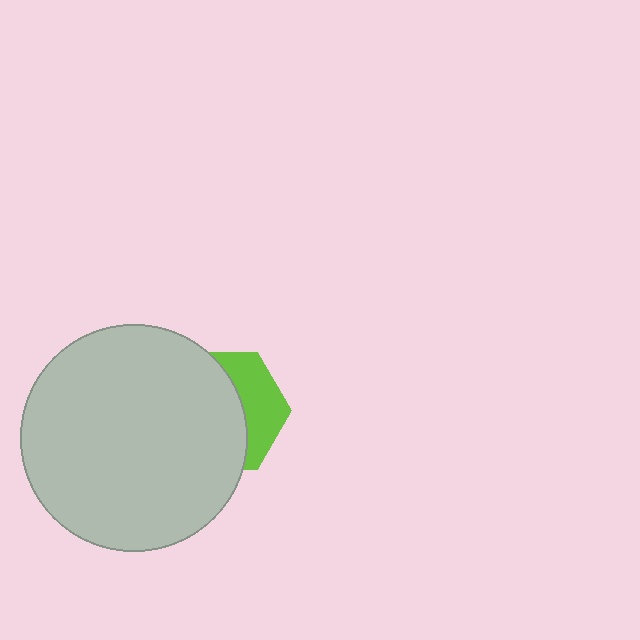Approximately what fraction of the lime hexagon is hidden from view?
Roughly 65% of the lime hexagon is hidden behind the light gray circle.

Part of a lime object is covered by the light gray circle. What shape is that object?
It is a hexagon.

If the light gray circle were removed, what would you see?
You would see the complete lime hexagon.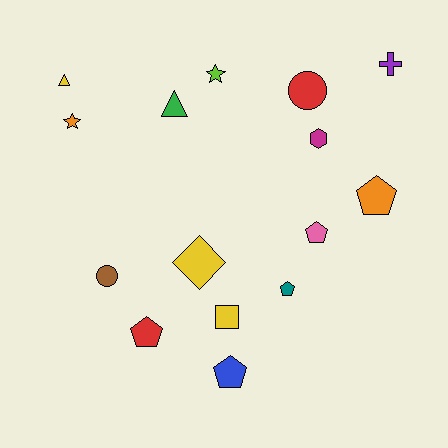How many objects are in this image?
There are 15 objects.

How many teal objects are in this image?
There is 1 teal object.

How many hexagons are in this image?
There is 1 hexagon.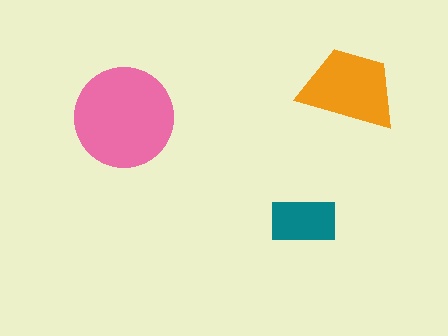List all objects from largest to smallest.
The pink circle, the orange trapezoid, the teal rectangle.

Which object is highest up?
The orange trapezoid is topmost.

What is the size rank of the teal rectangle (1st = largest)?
3rd.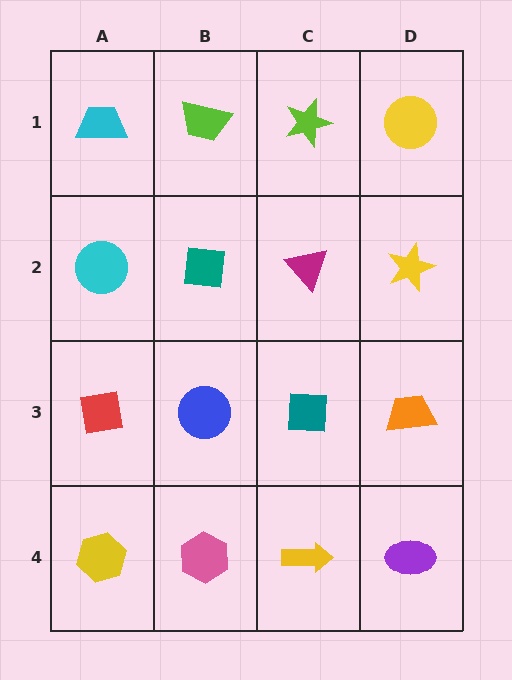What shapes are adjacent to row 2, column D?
A yellow circle (row 1, column D), an orange trapezoid (row 3, column D), a magenta triangle (row 2, column C).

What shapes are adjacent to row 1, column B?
A teal square (row 2, column B), a cyan trapezoid (row 1, column A), a lime star (row 1, column C).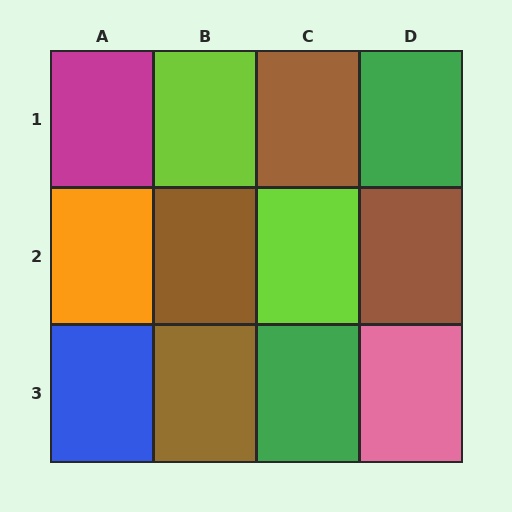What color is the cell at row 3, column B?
Brown.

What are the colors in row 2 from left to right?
Orange, brown, lime, brown.